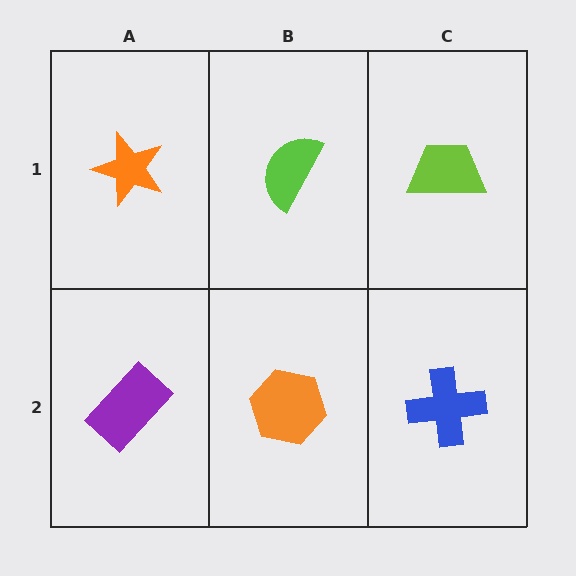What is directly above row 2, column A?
An orange star.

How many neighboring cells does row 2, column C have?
2.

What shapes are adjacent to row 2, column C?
A lime trapezoid (row 1, column C), an orange hexagon (row 2, column B).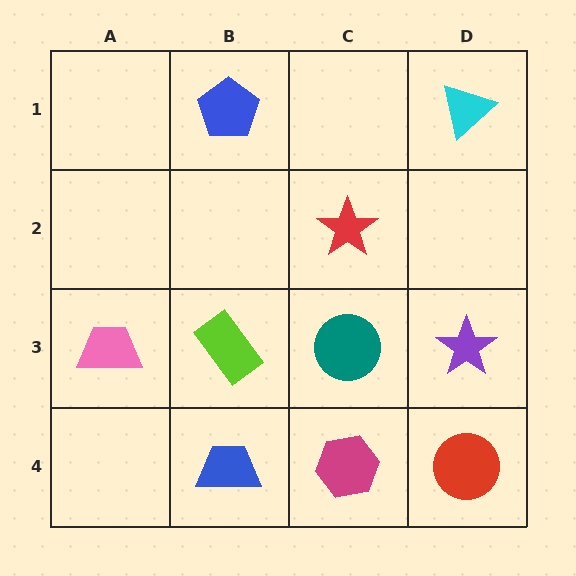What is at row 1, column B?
A blue pentagon.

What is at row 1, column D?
A cyan triangle.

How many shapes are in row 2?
1 shape.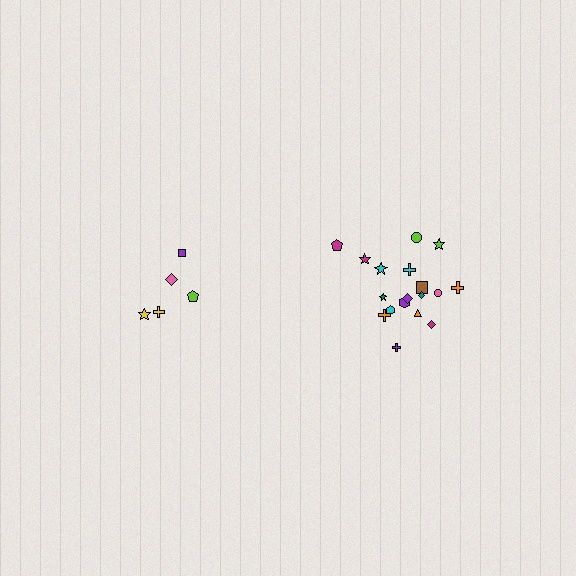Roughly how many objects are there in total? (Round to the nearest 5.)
Roughly 25 objects in total.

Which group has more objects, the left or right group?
The right group.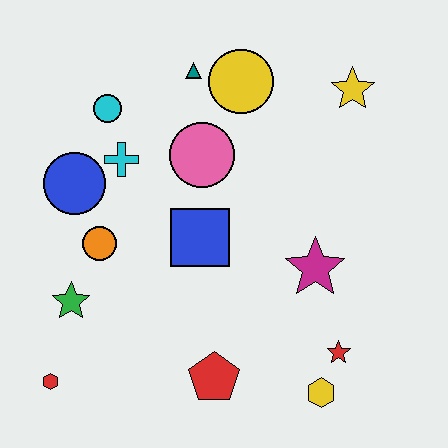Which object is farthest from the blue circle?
The yellow hexagon is farthest from the blue circle.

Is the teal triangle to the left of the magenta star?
Yes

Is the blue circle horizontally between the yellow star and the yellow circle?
No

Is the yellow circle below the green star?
No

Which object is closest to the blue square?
The pink circle is closest to the blue square.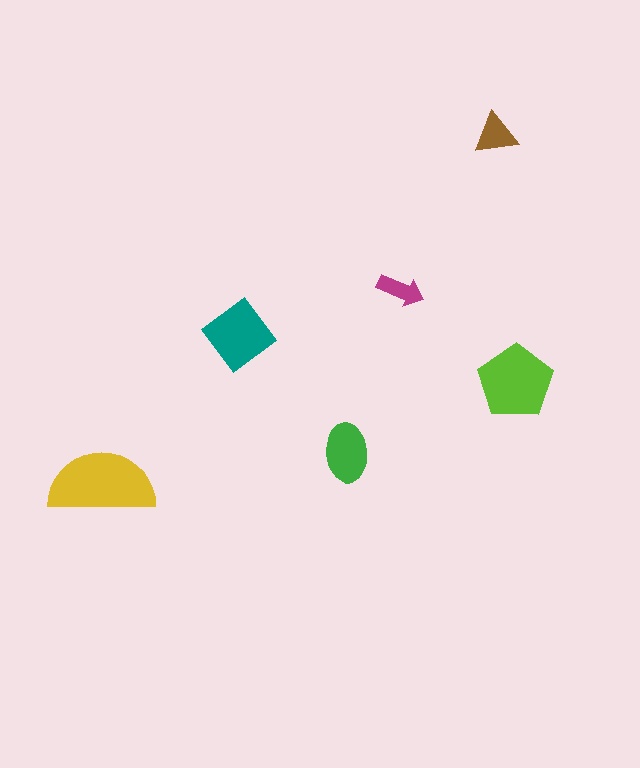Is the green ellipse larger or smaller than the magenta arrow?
Larger.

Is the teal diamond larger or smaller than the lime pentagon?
Smaller.